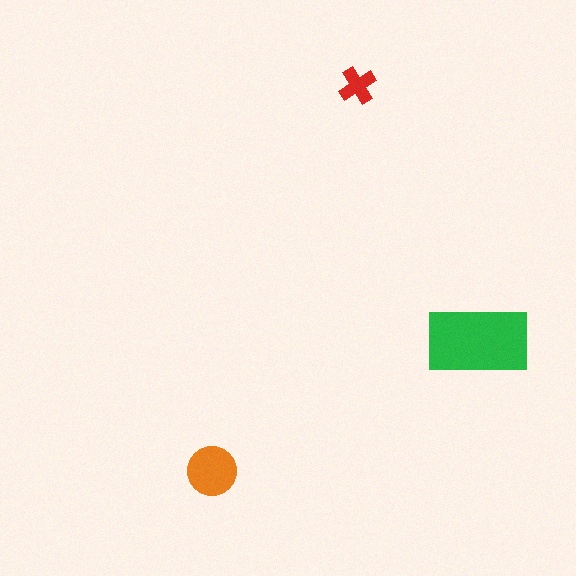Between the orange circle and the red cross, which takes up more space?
The orange circle.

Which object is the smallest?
The red cross.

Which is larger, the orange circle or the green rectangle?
The green rectangle.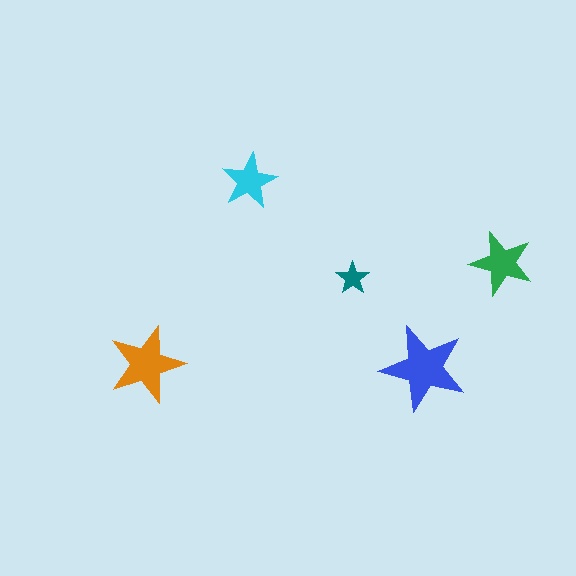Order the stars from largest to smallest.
the blue one, the orange one, the green one, the cyan one, the teal one.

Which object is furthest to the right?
The green star is rightmost.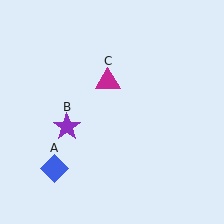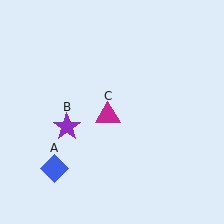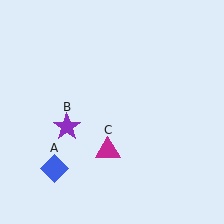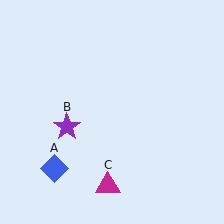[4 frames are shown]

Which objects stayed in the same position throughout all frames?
Blue diamond (object A) and purple star (object B) remained stationary.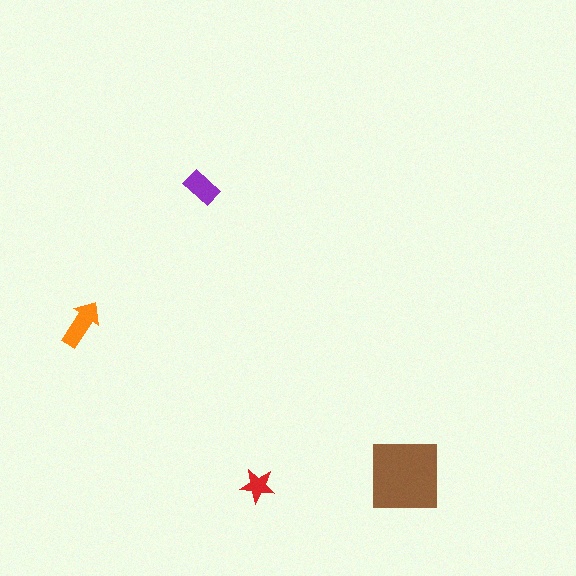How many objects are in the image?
There are 4 objects in the image.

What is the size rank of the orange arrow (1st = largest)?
2nd.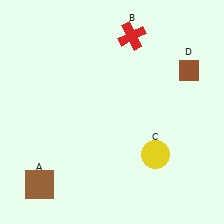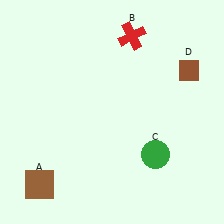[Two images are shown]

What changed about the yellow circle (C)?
In Image 1, C is yellow. In Image 2, it changed to green.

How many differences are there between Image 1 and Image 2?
There is 1 difference between the two images.